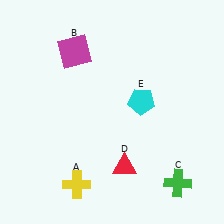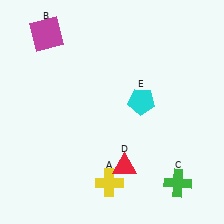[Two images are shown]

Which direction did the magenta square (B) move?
The magenta square (B) moved left.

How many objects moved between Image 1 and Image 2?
2 objects moved between the two images.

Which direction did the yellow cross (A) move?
The yellow cross (A) moved right.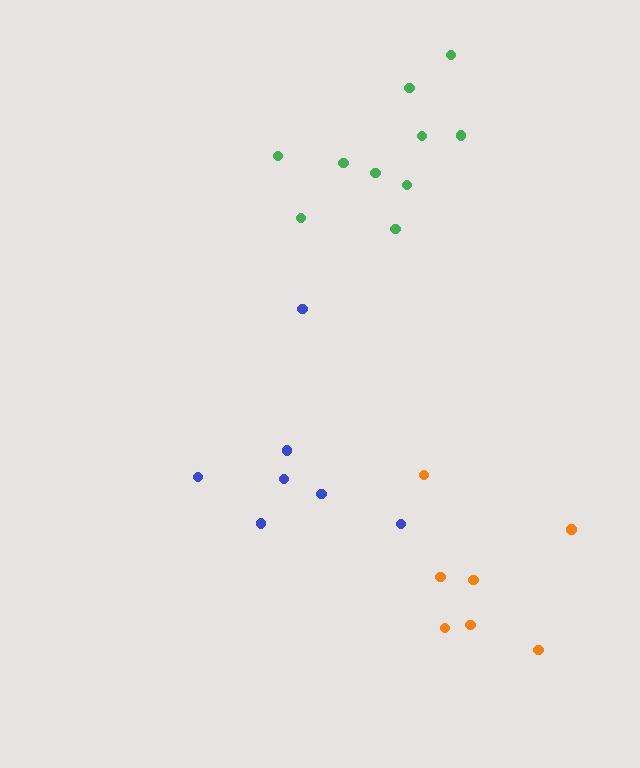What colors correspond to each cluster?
The clusters are colored: blue, orange, green.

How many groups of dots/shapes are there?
There are 3 groups.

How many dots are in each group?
Group 1: 7 dots, Group 2: 7 dots, Group 3: 10 dots (24 total).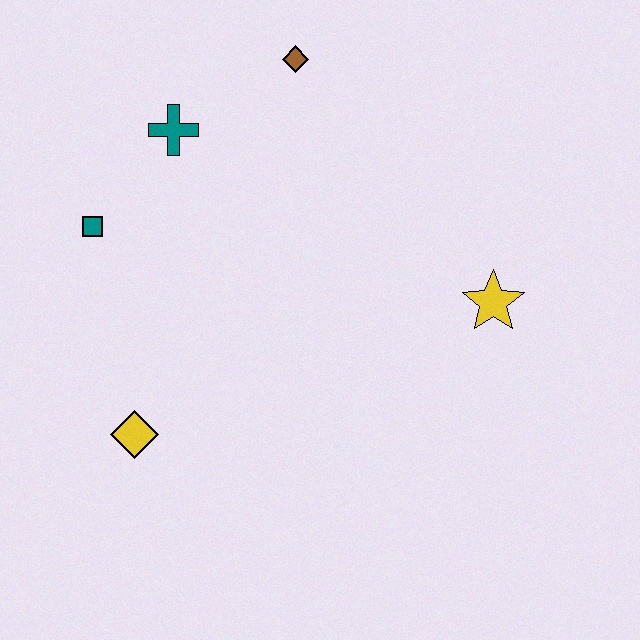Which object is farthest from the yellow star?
The teal square is farthest from the yellow star.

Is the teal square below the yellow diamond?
No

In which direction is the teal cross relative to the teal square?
The teal cross is above the teal square.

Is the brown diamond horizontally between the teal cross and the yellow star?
Yes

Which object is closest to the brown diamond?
The teal cross is closest to the brown diamond.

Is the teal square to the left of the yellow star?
Yes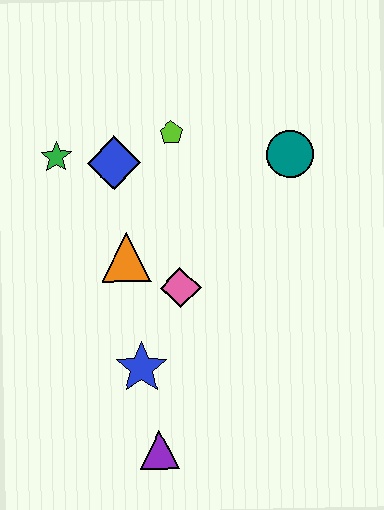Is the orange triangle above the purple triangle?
Yes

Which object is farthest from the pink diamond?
The green star is farthest from the pink diamond.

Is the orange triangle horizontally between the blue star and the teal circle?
No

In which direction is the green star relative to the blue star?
The green star is above the blue star.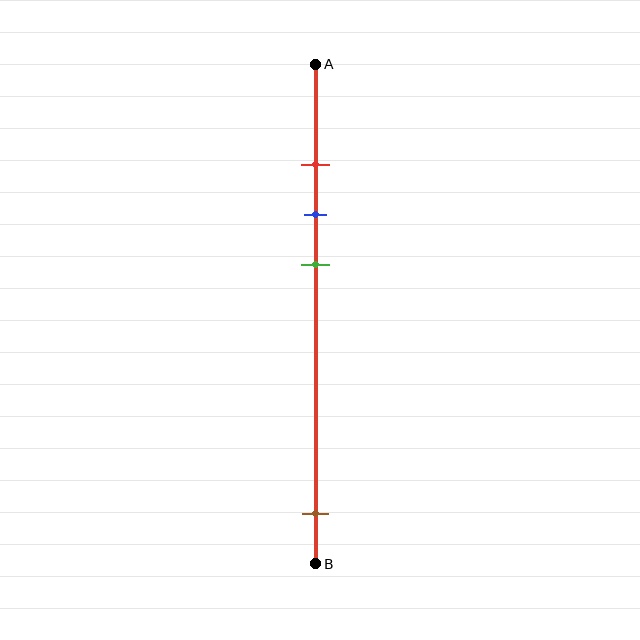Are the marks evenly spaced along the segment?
No, the marks are not evenly spaced.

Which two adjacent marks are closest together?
The red and blue marks are the closest adjacent pair.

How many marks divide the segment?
There are 4 marks dividing the segment.